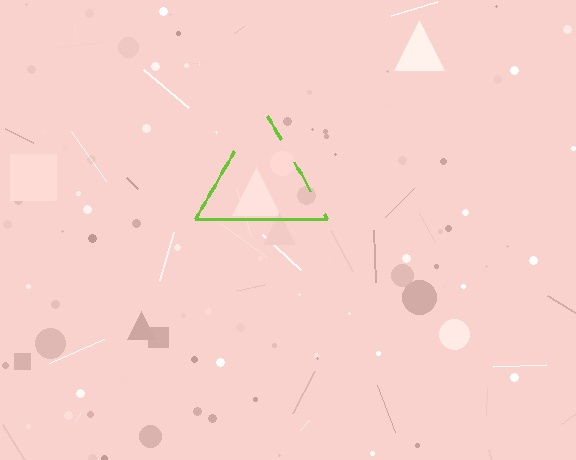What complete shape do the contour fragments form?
The contour fragments form a triangle.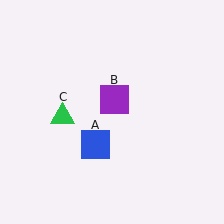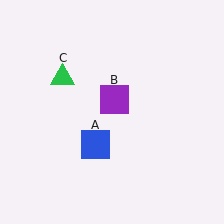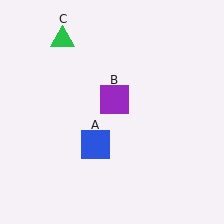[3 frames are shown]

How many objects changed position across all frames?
1 object changed position: green triangle (object C).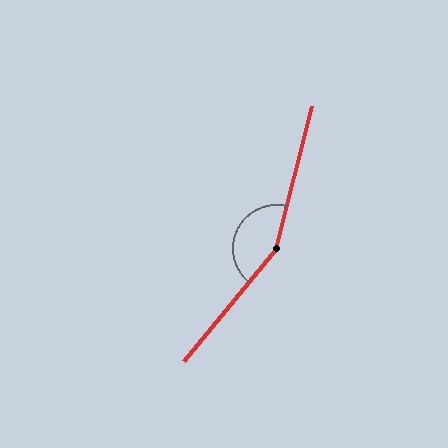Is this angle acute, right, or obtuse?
It is obtuse.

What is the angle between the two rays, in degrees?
Approximately 154 degrees.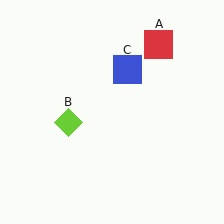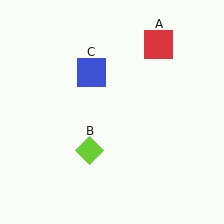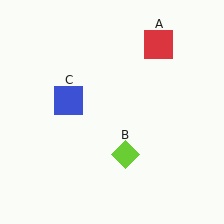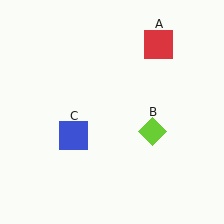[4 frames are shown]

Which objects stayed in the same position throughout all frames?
Red square (object A) remained stationary.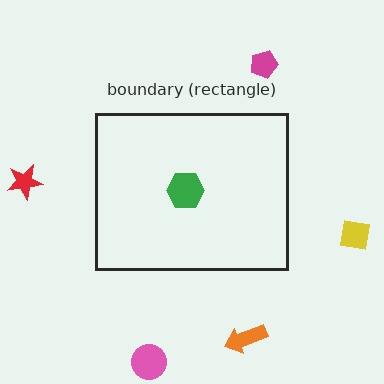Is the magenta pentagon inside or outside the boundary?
Outside.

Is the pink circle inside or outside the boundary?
Outside.